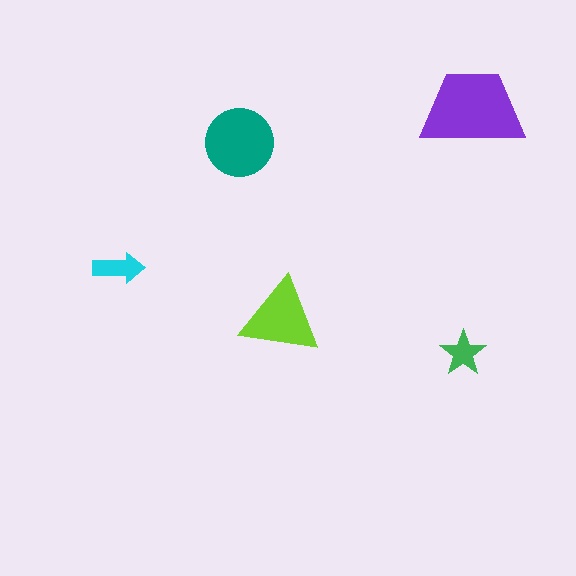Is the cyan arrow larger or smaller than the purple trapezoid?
Smaller.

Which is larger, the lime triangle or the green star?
The lime triangle.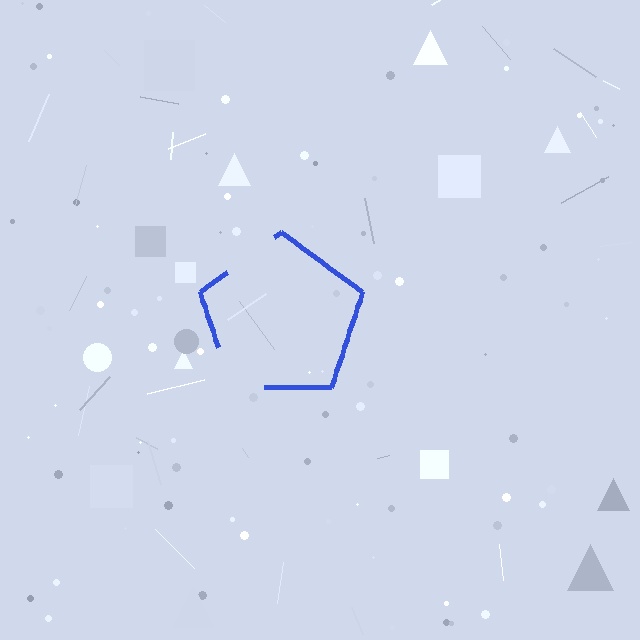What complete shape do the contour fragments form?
The contour fragments form a pentagon.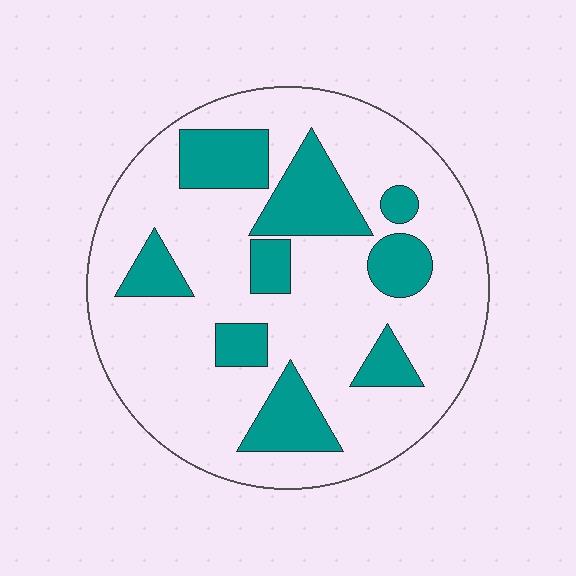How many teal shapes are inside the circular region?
9.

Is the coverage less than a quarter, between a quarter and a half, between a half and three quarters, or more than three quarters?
Less than a quarter.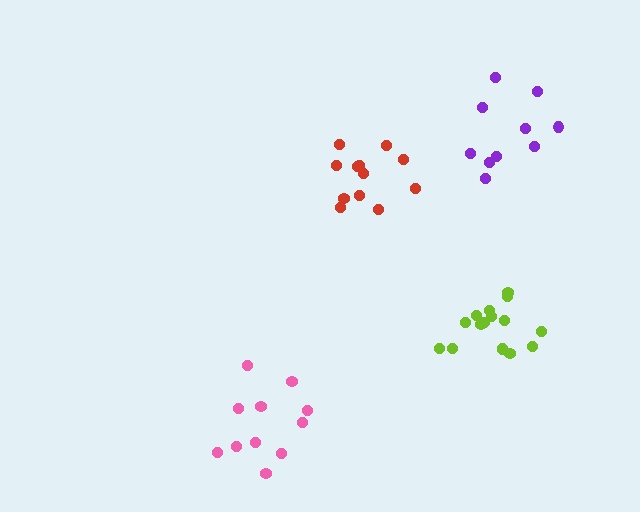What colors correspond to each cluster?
The clusters are colored: red, lime, purple, pink.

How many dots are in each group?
Group 1: 12 dots, Group 2: 16 dots, Group 3: 10 dots, Group 4: 11 dots (49 total).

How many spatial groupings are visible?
There are 4 spatial groupings.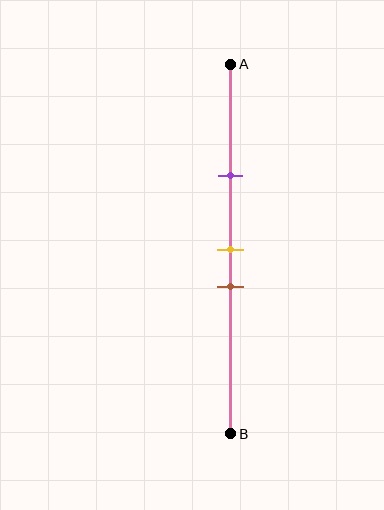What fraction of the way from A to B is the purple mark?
The purple mark is approximately 30% (0.3) of the way from A to B.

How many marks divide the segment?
There are 3 marks dividing the segment.